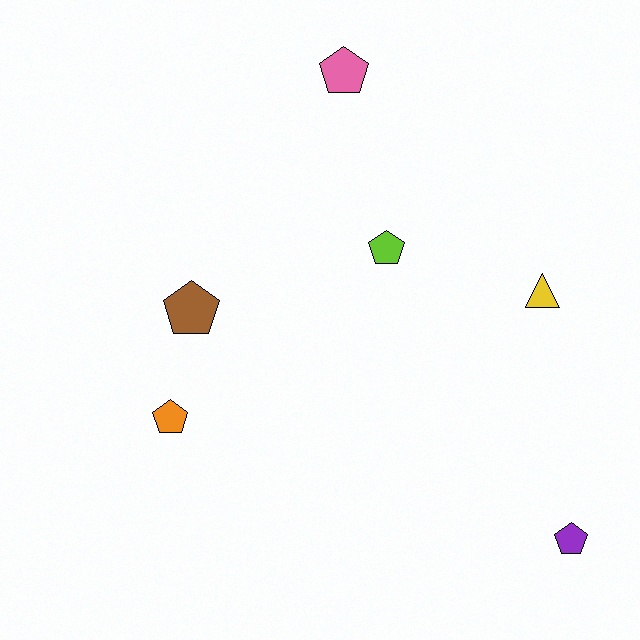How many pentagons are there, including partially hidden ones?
There are 5 pentagons.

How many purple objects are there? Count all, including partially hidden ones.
There is 1 purple object.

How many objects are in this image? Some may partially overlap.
There are 6 objects.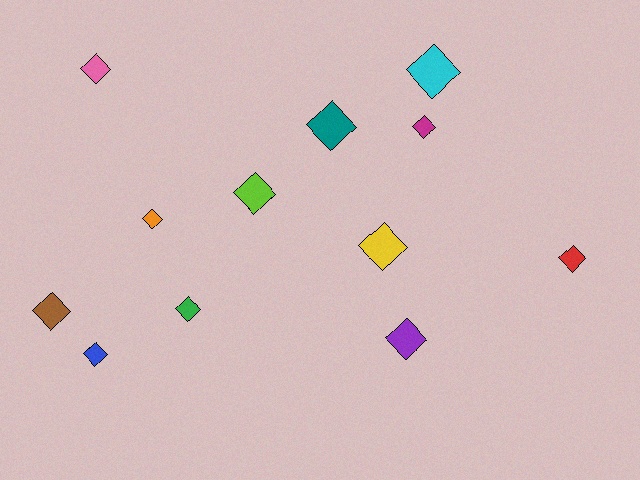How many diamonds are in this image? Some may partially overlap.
There are 12 diamonds.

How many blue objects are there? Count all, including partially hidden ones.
There is 1 blue object.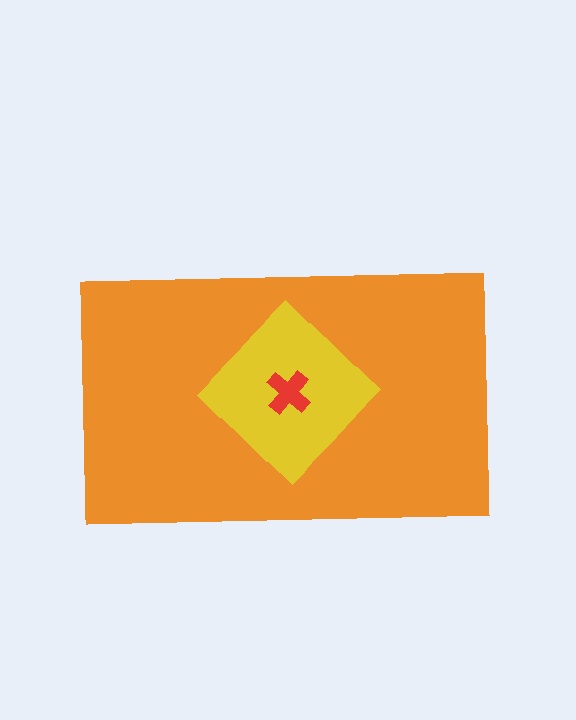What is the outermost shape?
The orange rectangle.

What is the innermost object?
The red cross.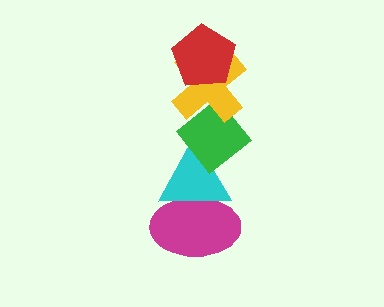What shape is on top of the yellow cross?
The red pentagon is on top of the yellow cross.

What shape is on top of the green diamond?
The yellow cross is on top of the green diamond.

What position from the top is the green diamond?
The green diamond is 3rd from the top.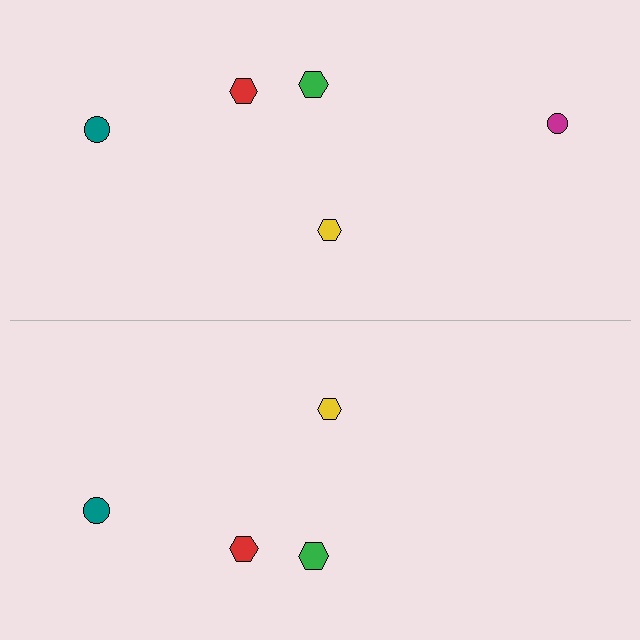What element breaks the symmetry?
A magenta circle is missing from the bottom side.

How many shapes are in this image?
There are 9 shapes in this image.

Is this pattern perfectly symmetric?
No, the pattern is not perfectly symmetric. A magenta circle is missing from the bottom side.